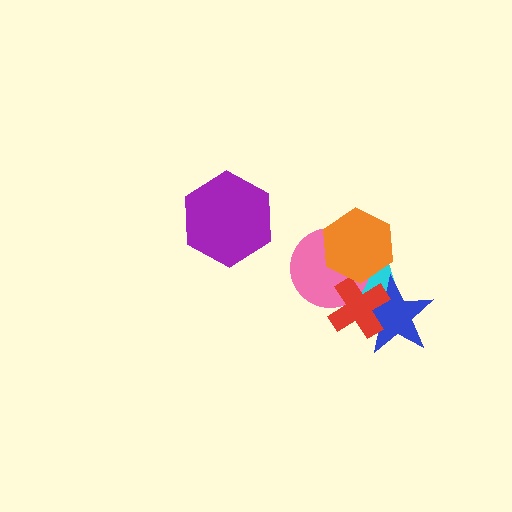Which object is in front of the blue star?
The red cross is in front of the blue star.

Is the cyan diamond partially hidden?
Yes, it is partially covered by another shape.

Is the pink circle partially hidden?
Yes, it is partially covered by another shape.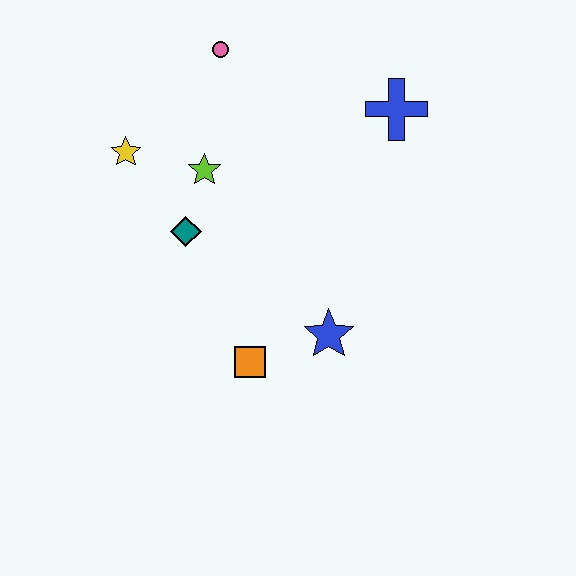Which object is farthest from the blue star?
The pink circle is farthest from the blue star.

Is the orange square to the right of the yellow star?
Yes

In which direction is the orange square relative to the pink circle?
The orange square is below the pink circle.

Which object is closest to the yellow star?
The lime star is closest to the yellow star.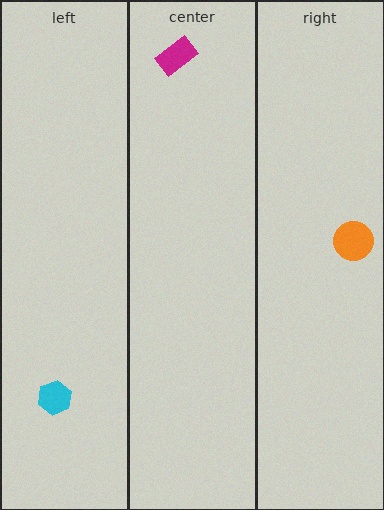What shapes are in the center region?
The magenta rectangle.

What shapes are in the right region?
The orange circle.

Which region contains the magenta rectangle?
The center region.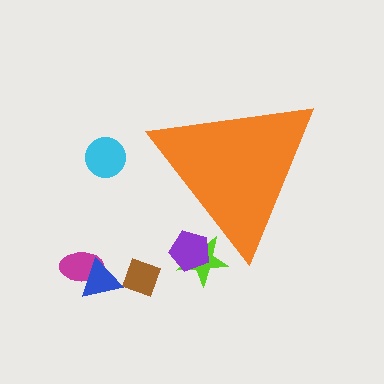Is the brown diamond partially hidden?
No, the brown diamond is fully visible.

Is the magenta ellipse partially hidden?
No, the magenta ellipse is fully visible.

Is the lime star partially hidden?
Yes, the lime star is partially hidden behind the orange triangle.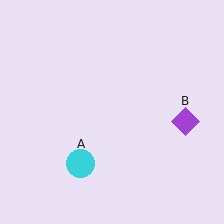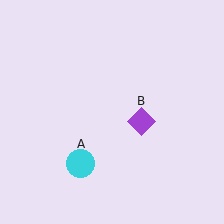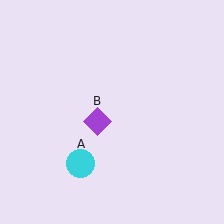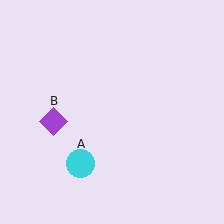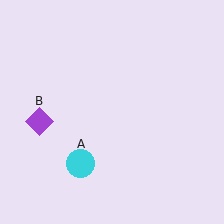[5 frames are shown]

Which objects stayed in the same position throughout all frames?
Cyan circle (object A) remained stationary.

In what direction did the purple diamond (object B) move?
The purple diamond (object B) moved left.